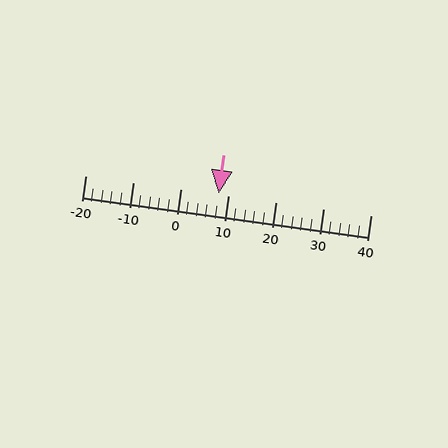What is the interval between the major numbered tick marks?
The major tick marks are spaced 10 units apart.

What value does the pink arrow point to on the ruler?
The pink arrow points to approximately 8.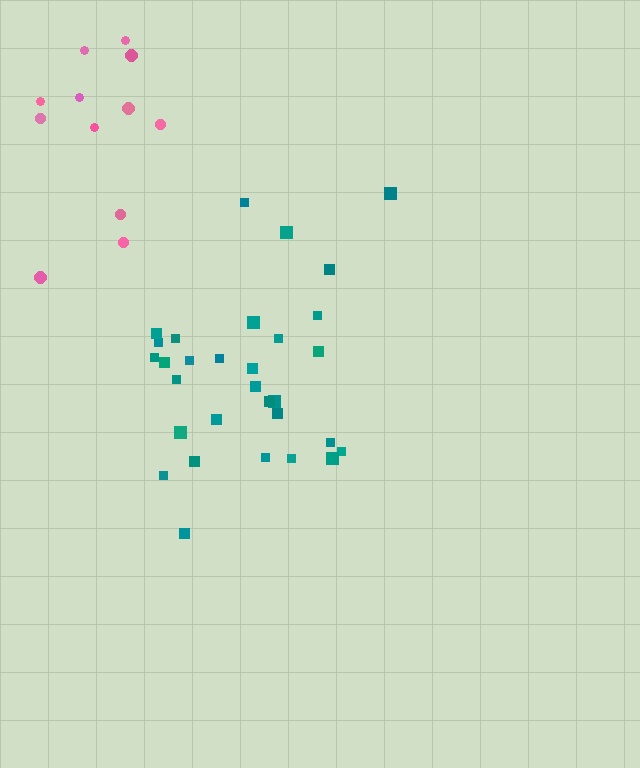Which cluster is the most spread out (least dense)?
Pink.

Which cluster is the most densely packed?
Teal.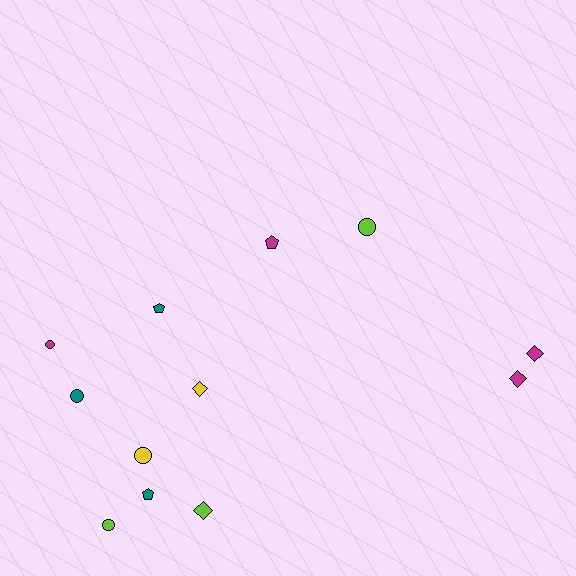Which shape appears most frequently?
Circle, with 5 objects.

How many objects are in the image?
There are 12 objects.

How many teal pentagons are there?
There are 2 teal pentagons.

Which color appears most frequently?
Magenta, with 4 objects.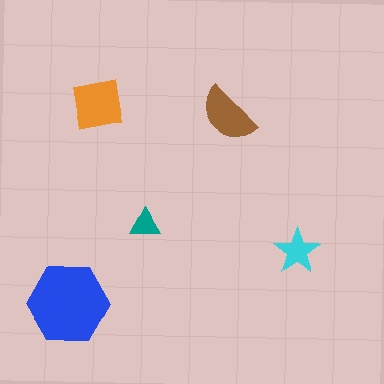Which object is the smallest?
The teal triangle.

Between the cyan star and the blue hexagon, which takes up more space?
The blue hexagon.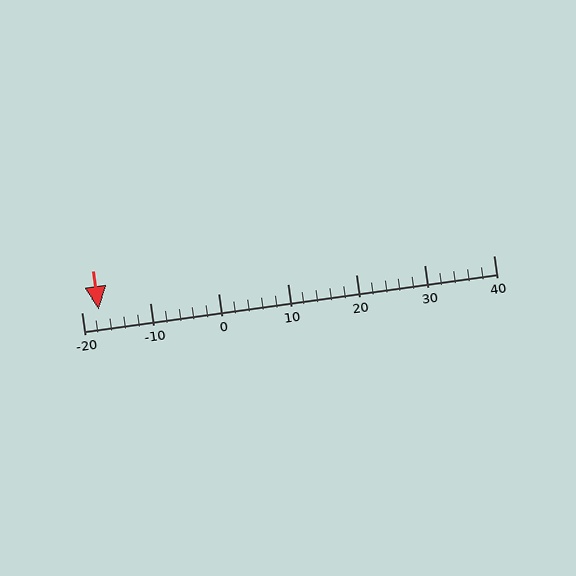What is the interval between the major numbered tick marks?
The major tick marks are spaced 10 units apart.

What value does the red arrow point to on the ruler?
The red arrow points to approximately -18.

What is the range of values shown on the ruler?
The ruler shows values from -20 to 40.